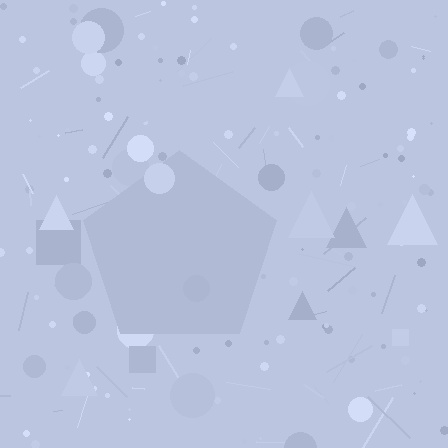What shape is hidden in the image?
A pentagon is hidden in the image.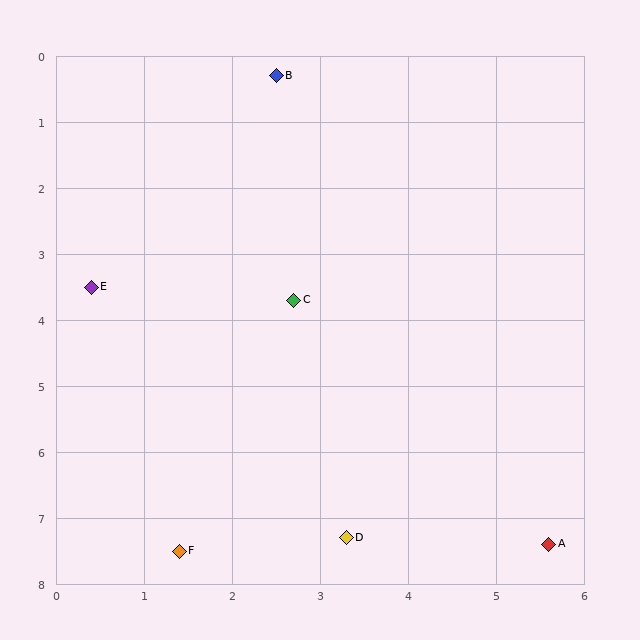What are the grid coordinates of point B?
Point B is at approximately (2.5, 0.3).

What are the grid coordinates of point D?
Point D is at approximately (3.3, 7.3).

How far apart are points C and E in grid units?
Points C and E are about 2.3 grid units apart.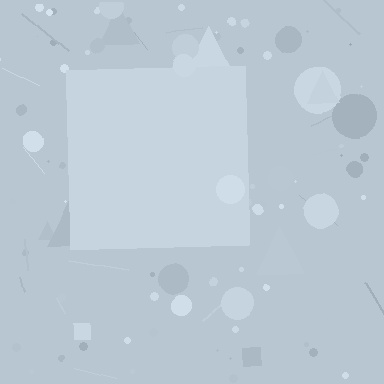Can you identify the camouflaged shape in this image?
The camouflaged shape is a square.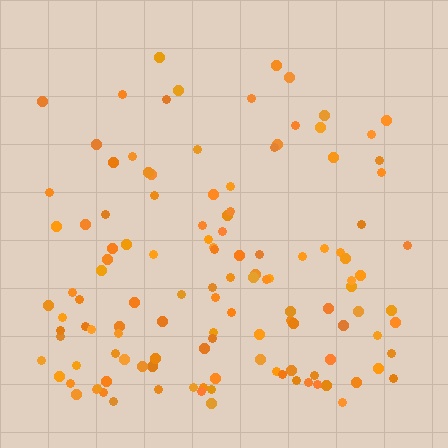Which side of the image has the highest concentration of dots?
The bottom.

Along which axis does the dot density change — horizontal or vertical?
Vertical.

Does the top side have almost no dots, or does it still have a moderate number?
Still a moderate number, just noticeably fewer than the bottom.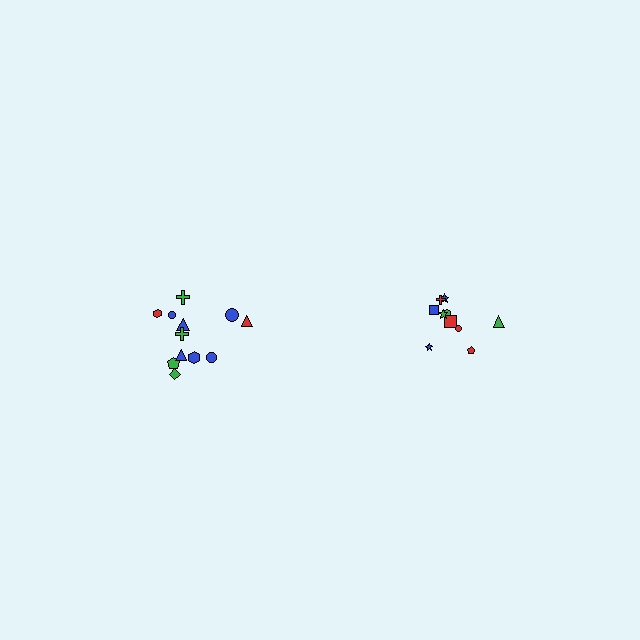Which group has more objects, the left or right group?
The left group.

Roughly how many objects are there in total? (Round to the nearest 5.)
Roughly 20 objects in total.